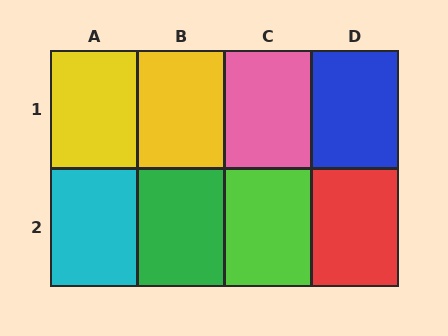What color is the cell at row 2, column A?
Cyan.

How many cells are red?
1 cell is red.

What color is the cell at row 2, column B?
Green.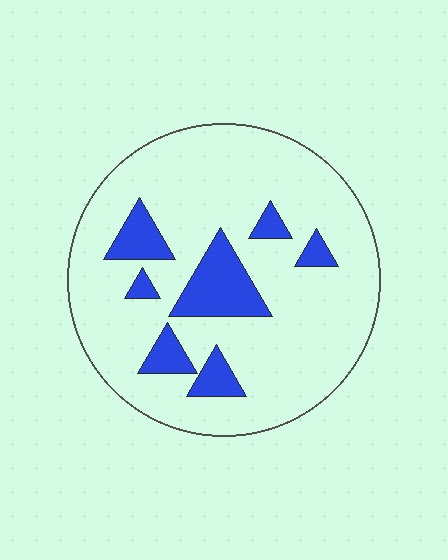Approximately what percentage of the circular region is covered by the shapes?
Approximately 15%.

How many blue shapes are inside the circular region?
7.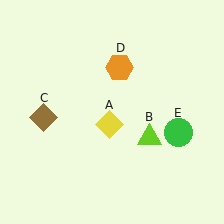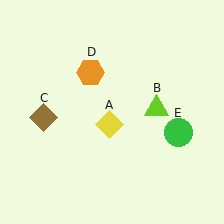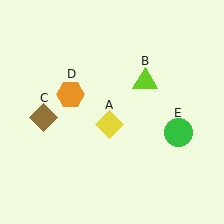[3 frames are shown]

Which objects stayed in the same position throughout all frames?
Yellow diamond (object A) and brown diamond (object C) and green circle (object E) remained stationary.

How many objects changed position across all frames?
2 objects changed position: lime triangle (object B), orange hexagon (object D).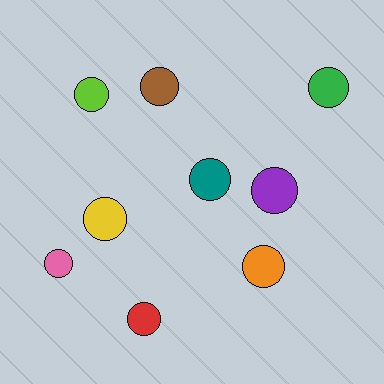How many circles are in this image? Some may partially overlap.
There are 9 circles.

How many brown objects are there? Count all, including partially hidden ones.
There is 1 brown object.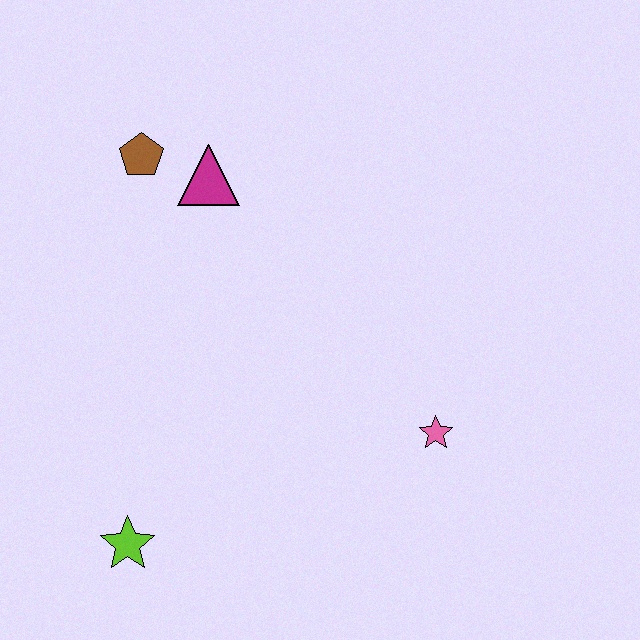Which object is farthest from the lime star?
The brown pentagon is farthest from the lime star.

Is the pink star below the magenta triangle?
Yes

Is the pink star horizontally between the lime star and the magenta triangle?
No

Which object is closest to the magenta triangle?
The brown pentagon is closest to the magenta triangle.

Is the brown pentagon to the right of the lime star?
Yes